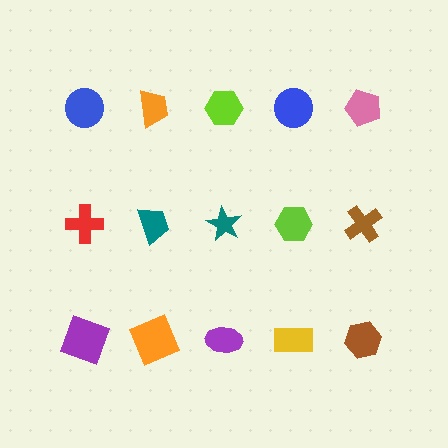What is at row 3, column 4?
A yellow rectangle.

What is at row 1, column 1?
A blue circle.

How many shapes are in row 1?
5 shapes.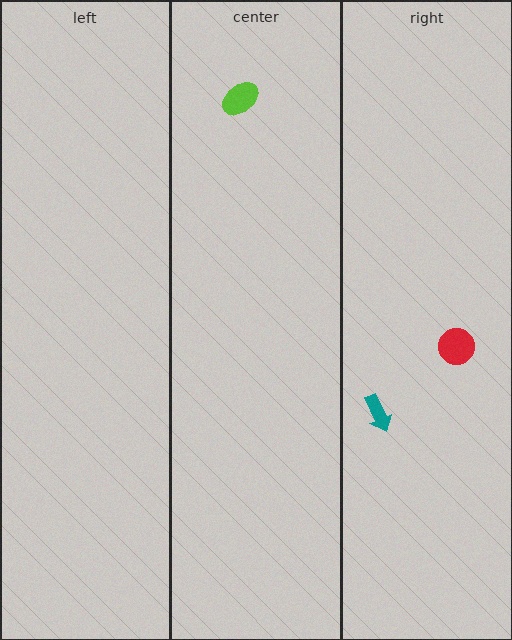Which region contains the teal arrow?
The right region.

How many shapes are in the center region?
1.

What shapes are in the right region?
The red circle, the teal arrow.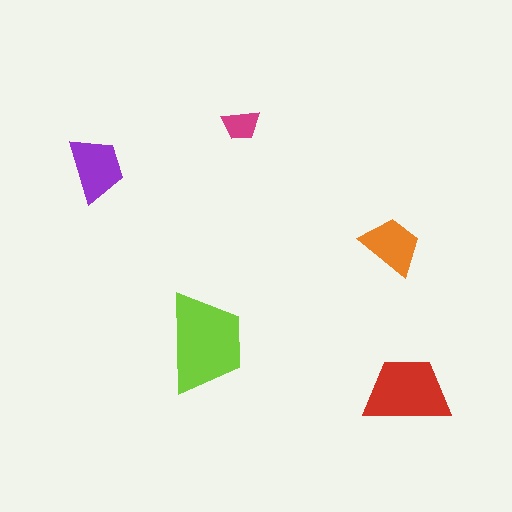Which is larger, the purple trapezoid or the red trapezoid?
The red one.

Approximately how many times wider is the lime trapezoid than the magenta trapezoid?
About 2.5 times wider.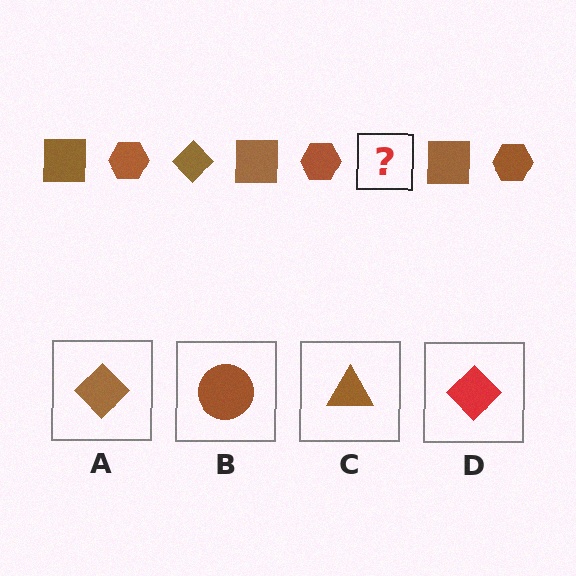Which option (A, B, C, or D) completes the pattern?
A.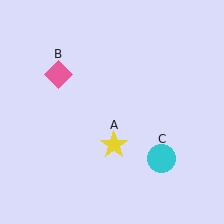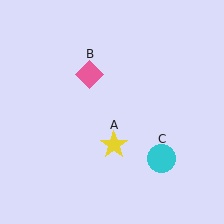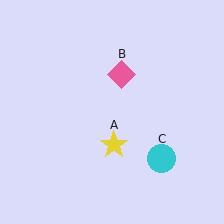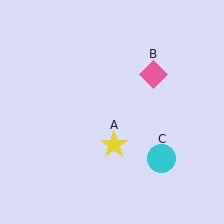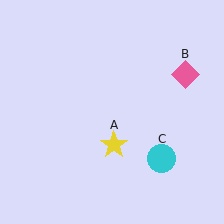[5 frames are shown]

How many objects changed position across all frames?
1 object changed position: pink diamond (object B).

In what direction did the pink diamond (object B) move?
The pink diamond (object B) moved right.